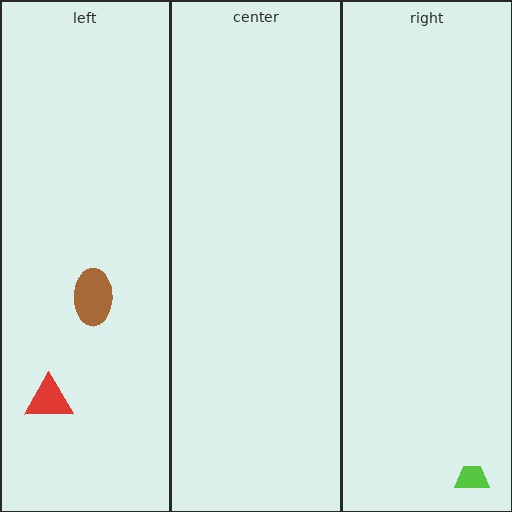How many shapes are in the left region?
2.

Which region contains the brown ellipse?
The left region.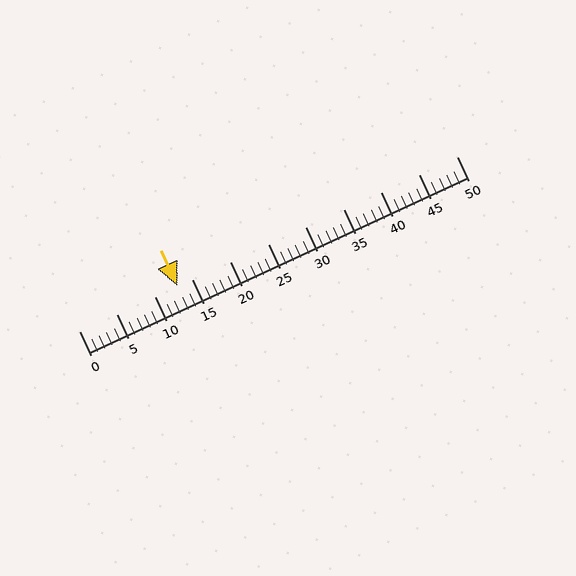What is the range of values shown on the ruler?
The ruler shows values from 0 to 50.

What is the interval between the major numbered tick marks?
The major tick marks are spaced 5 units apart.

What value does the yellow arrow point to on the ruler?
The yellow arrow points to approximately 13.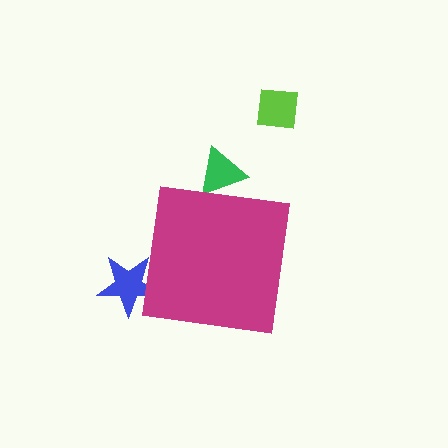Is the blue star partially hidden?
Yes, the blue star is partially hidden behind the magenta square.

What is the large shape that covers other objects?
A magenta square.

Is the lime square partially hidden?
No, the lime square is fully visible.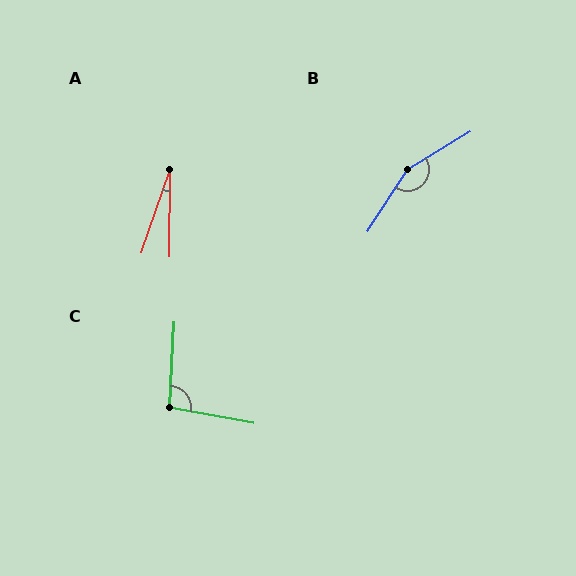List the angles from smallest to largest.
A (18°), C (98°), B (154°).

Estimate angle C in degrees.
Approximately 98 degrees.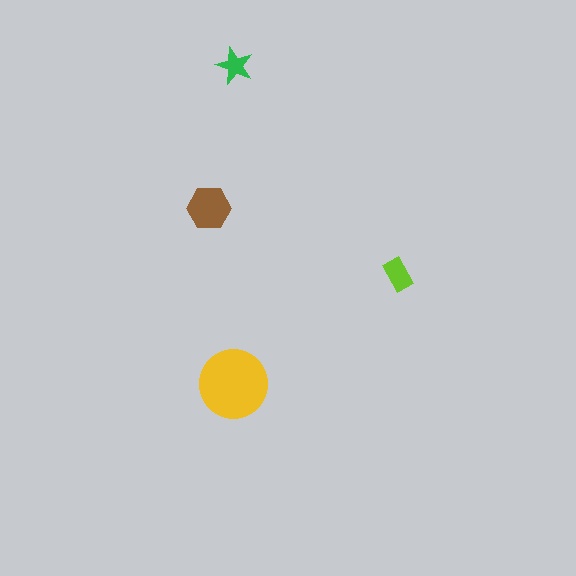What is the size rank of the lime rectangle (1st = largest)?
3rd.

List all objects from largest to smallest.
The yellow circle, the brown hexagon, the lime rectangle, the green star.